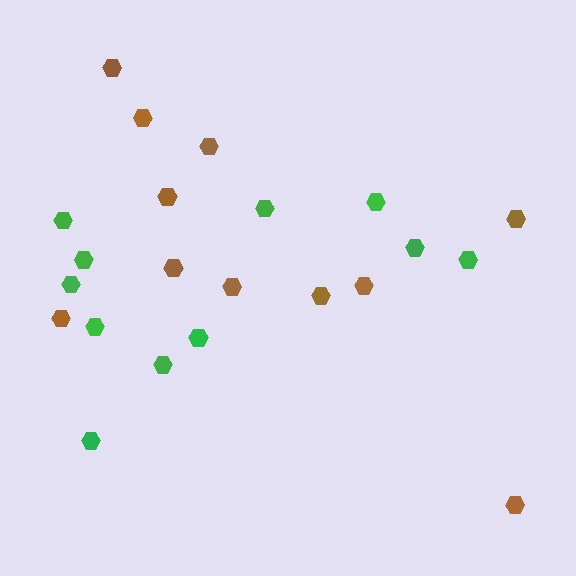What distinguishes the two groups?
There are 2 groups: one group of green hexagons (11) and one group of brown hexagons (11).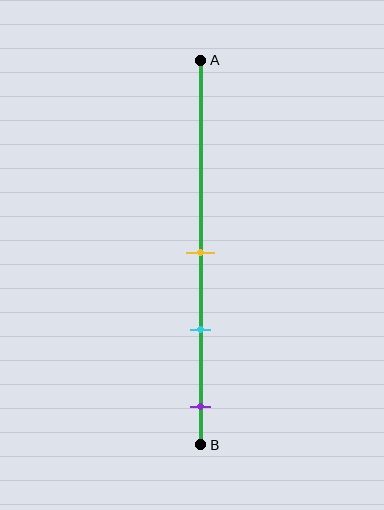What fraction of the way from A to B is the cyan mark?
The cyan mark is approximately 70% (0.7) of the way from A to B.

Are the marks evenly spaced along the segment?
Yes, the marks are approximately evenly spaced.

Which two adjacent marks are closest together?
The yellow and cyan marks are the closest adjacent pair.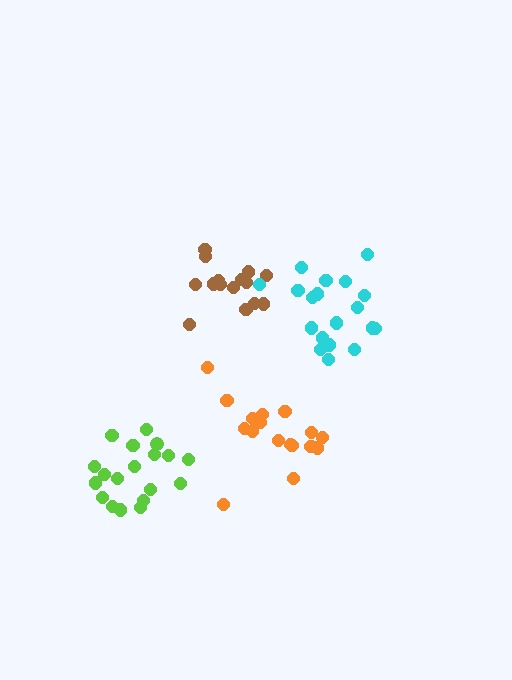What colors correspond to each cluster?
The clusters are colored: lime, brown, orange, cyan.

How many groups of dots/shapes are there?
There are 4 groups.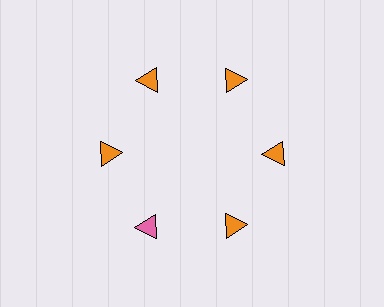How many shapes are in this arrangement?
There are 6 shapes arranged in a ring pattern.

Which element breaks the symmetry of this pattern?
The pink triangle at roughly the 7 o'clock position breaks the symmetry. All other shapes are orange triangles.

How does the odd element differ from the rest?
It has a different color: pink instead of orange.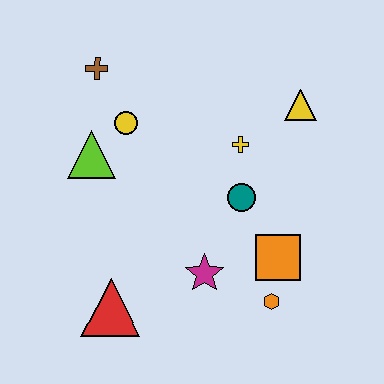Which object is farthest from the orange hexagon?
The brown cross is farthest from the orange hexagon.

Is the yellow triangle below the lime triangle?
No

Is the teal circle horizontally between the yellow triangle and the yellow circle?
Yes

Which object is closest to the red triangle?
The magenta star is closest to the red triangle.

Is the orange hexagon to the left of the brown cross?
No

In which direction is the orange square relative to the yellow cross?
The orange square is below the yellow cross.